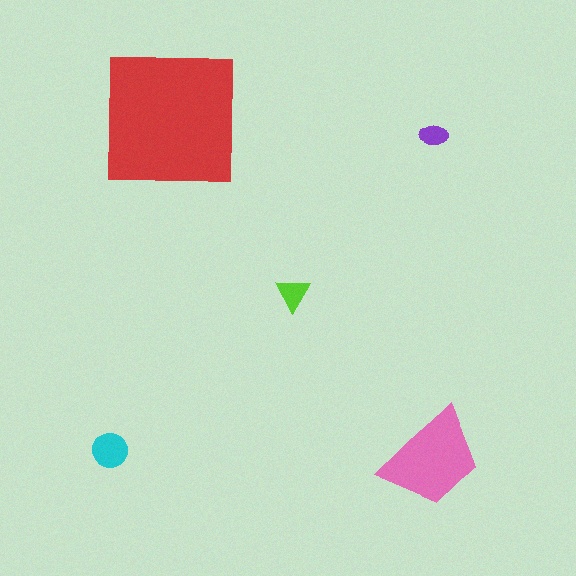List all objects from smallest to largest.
The purple ellipse, the lime triangle, the cyan circle, the pink trapezoid, the red square.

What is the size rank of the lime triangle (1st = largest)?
4th.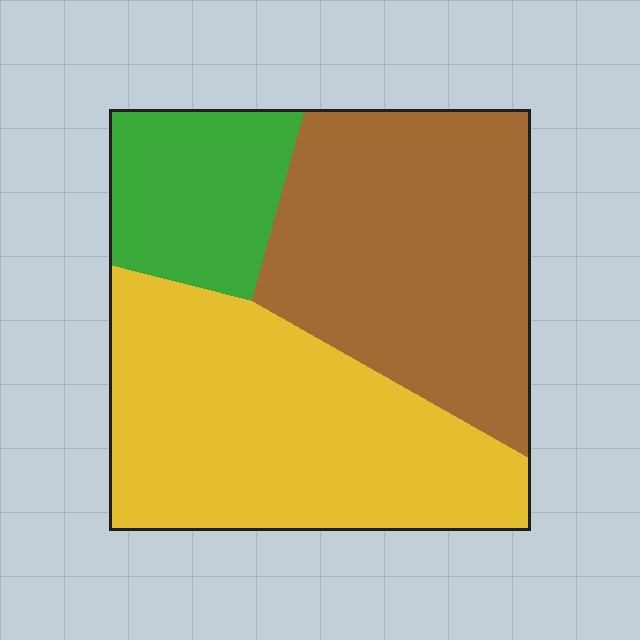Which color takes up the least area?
Green, at roughly 15%.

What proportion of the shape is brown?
Brown covers roughly 40% of the shape.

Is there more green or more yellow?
Yellow.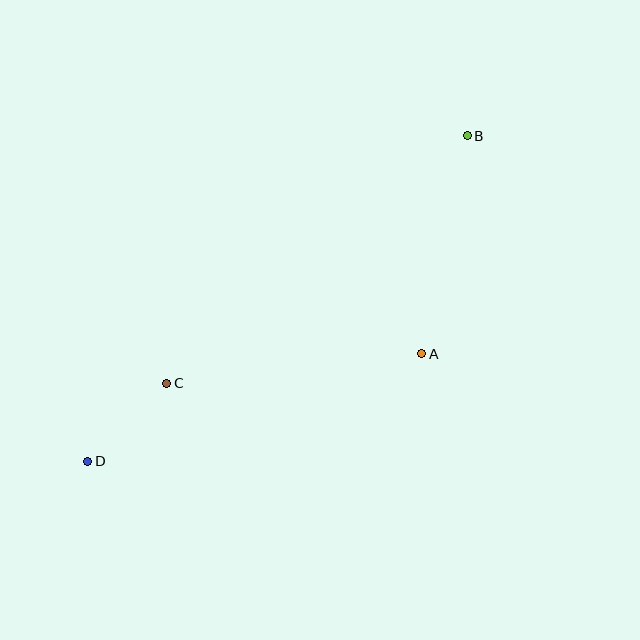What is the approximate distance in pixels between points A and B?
The distance between A and B is approximately 223 pixels.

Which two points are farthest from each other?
Points B and D are farthest from each other.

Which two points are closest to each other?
Points C and D are closest to each other.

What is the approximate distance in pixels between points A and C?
The distance between A and C is approximately 257 pixels.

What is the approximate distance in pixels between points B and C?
The distance between B and C is approximately 390 pixels.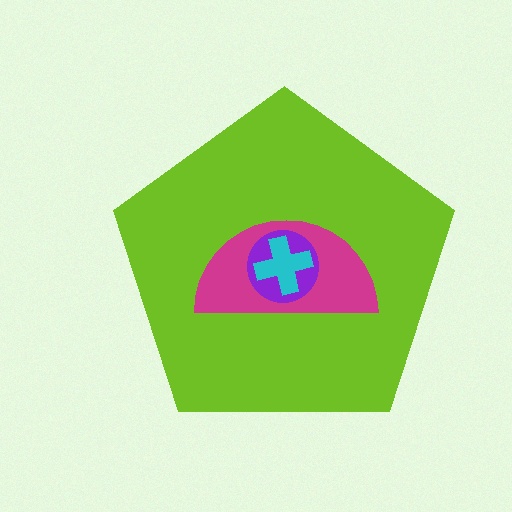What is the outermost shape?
The lime pentagon.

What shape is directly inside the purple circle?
The cyan cross.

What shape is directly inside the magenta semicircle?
The purple circle.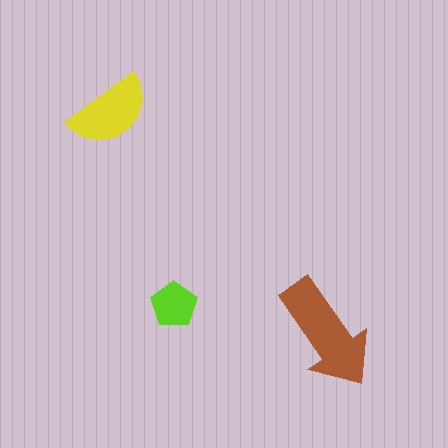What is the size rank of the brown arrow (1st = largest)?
1st.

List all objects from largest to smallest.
The brown arrow, the yellow semicircle, the lime pentagon.